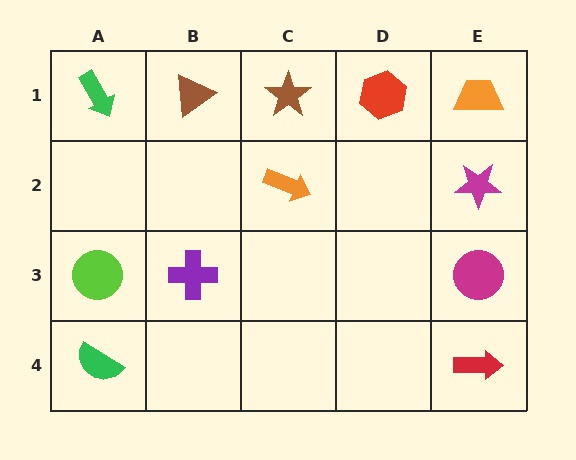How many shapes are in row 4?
2 shapes.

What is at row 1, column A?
A green arrow.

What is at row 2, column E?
A magenta star.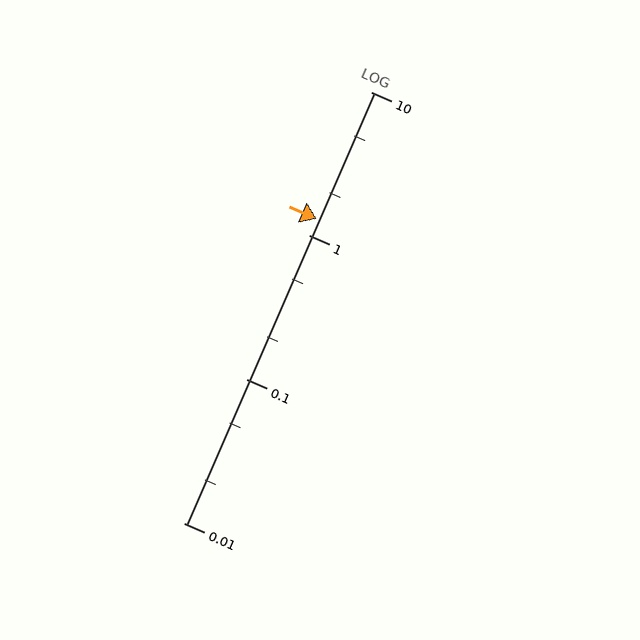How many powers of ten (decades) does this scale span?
The scale spans 3 decades, from 0.01 to 10.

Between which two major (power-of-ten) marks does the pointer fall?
The pointer is between 1 and 10.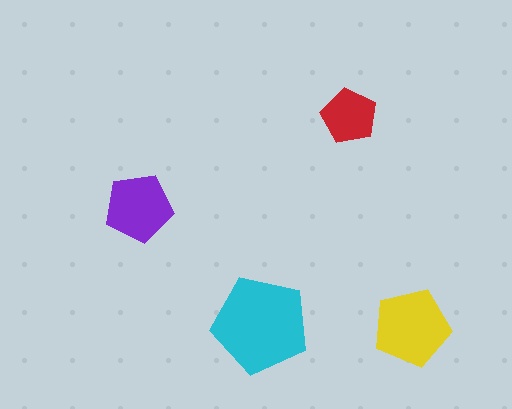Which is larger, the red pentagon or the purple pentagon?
The purple one.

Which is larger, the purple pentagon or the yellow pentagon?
The yellow one.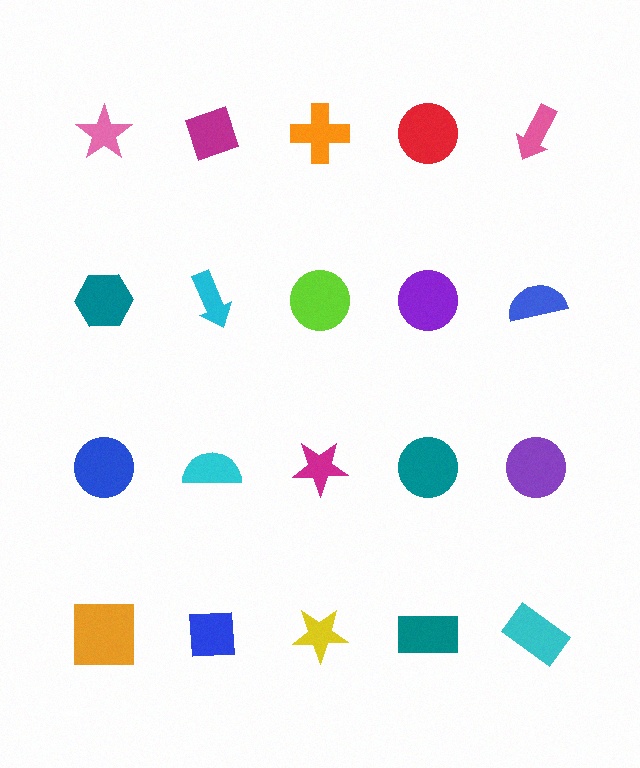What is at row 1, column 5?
A pink arrow.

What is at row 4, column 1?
An orange square.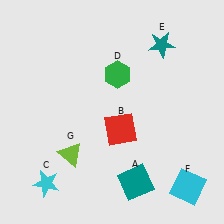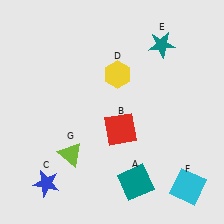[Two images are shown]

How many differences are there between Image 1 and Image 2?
There are 2 differences between the two images.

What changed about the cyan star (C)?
In Image 1, C is cyan. In Image 2, it changed to blue.